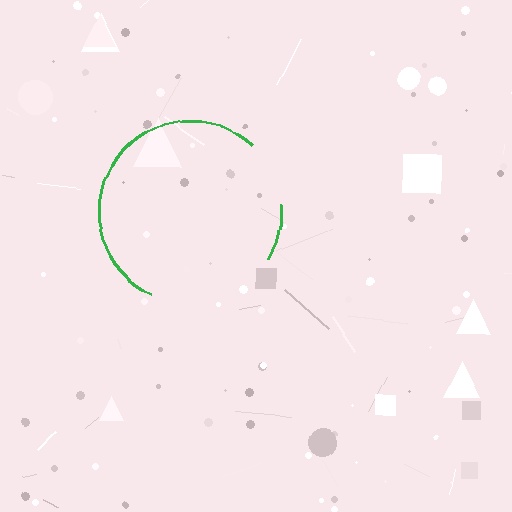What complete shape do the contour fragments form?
The contour fragments form a circle.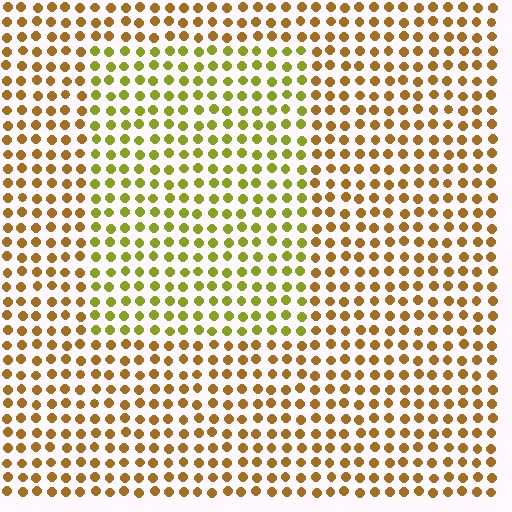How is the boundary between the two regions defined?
The boundary is defined purely by a slight shift in hue (about 37 degrees). Spacing, size, and orientation are identical on both sides.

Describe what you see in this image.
The image is filled with small brown elements in a uniform arrangement. A rectangle-shaped region is visible where the elements are tinted to a slightly different hue, forming a subtle color boundary.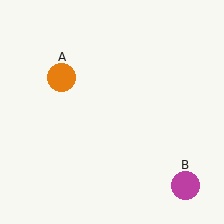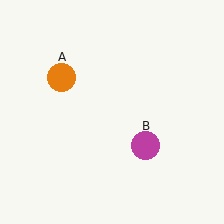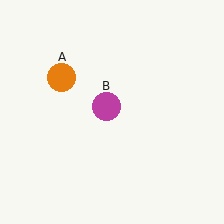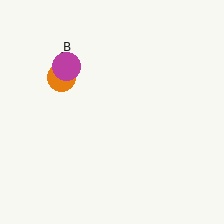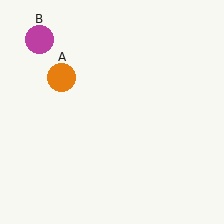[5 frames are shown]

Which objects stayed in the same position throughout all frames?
Orange circle (object A) remained stationary.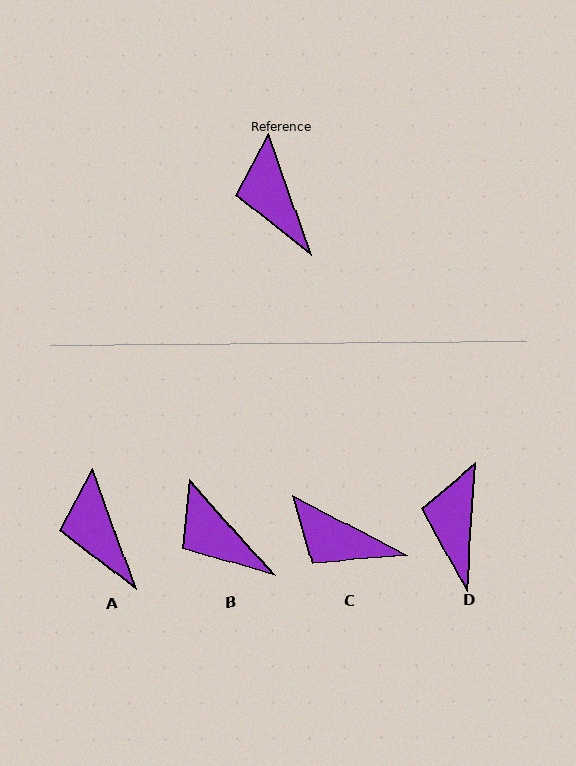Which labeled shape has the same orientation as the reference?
A.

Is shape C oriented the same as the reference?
No, it is off by about 43 degrees.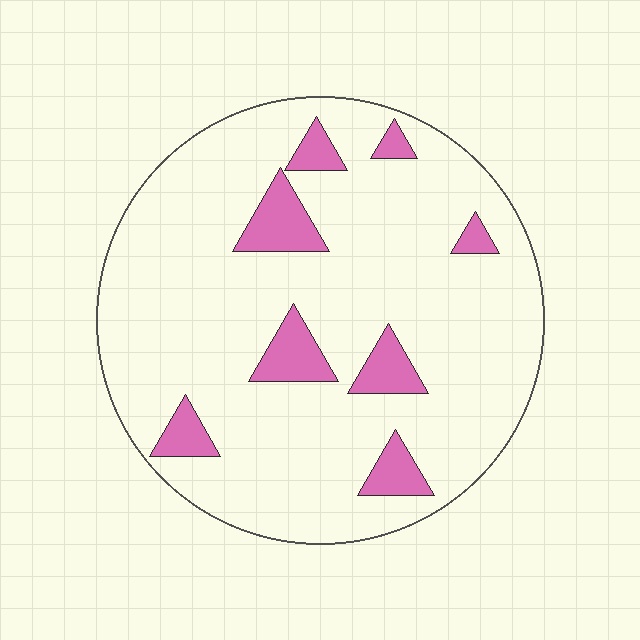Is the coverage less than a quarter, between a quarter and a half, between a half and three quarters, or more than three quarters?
Less than a quarter.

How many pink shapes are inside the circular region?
8.